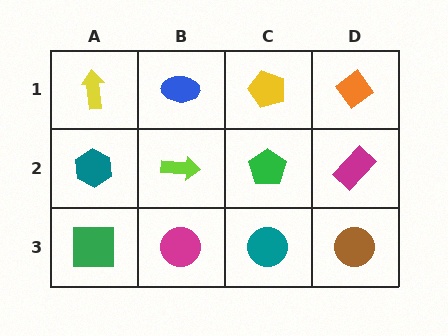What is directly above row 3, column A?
A teal hexagon.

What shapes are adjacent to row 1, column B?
A lime arrow (row 2, column B), a yellow arrow (row 1, column A), a yellow pentagon (row 1, column C).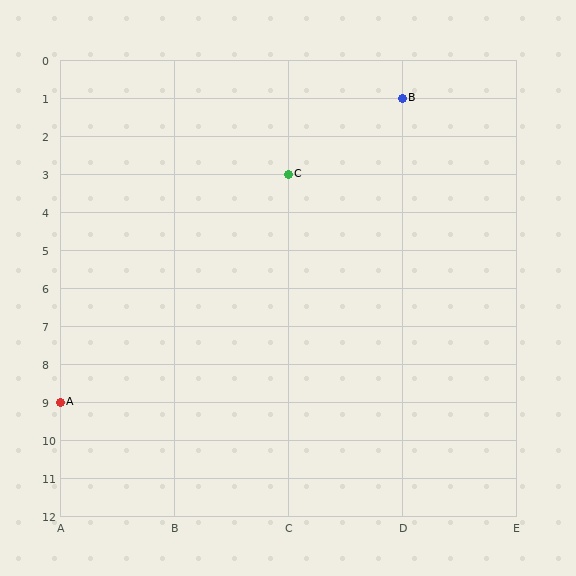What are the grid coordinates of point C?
Point C is at grid coordinates (C, 3).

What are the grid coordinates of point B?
Point B is at grid coordinates (D, 1).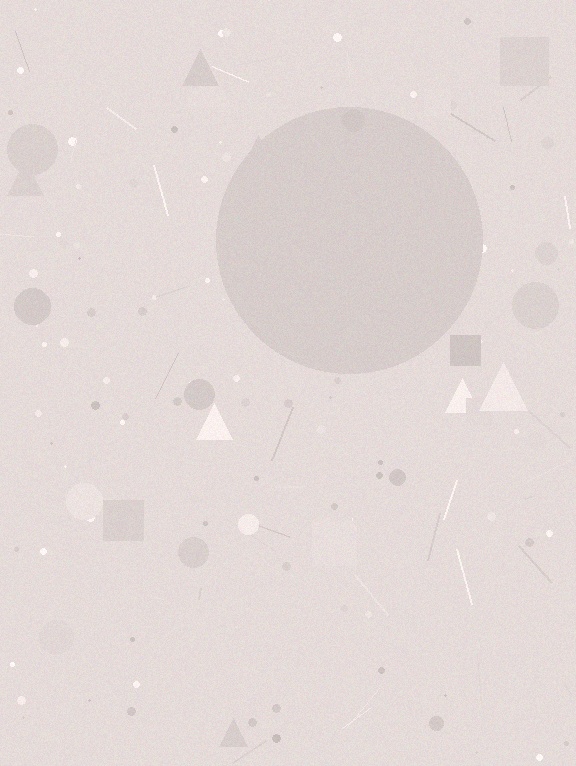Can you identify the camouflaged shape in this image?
The camouflaged shape is a circle.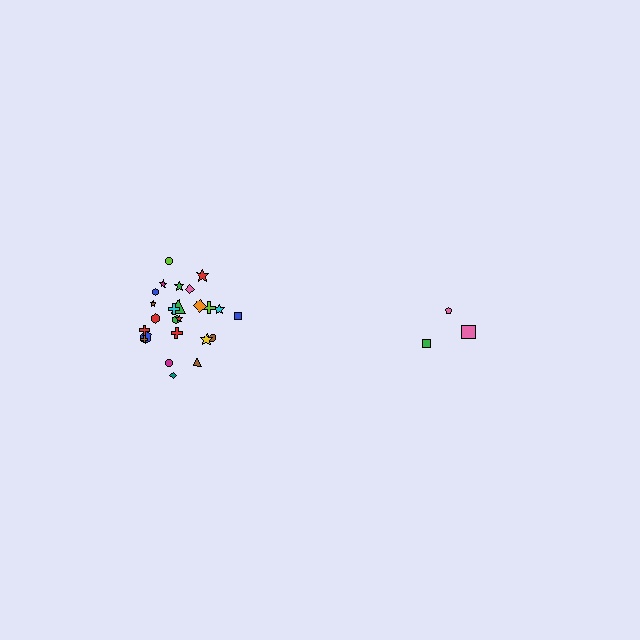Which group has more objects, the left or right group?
The left group.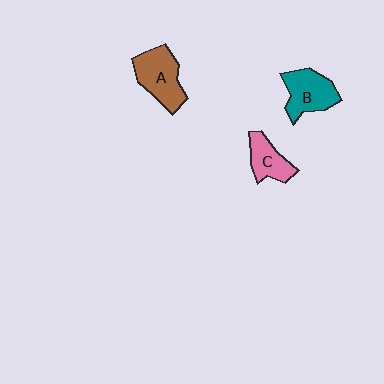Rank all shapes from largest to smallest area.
From largest to smallest: A (brown), B (teal), C (pink).